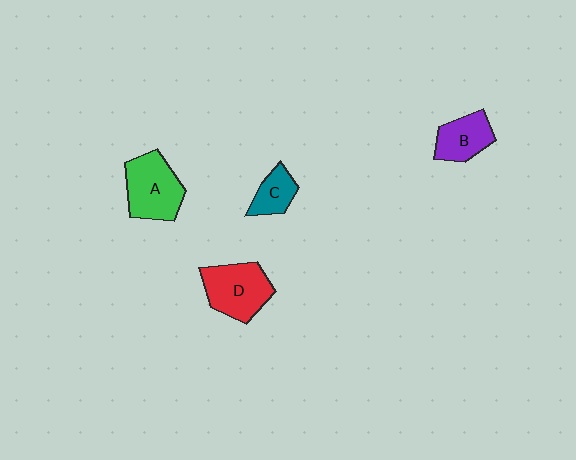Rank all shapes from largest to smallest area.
From largest to smallest: A (green), D (red), B (purple), C (teal).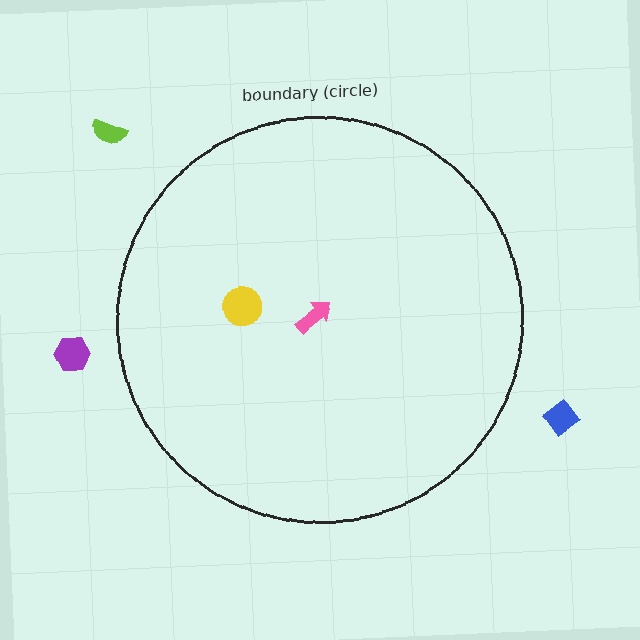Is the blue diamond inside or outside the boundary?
Outside.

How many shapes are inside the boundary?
2 inside, 3 outside.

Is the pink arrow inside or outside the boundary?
Inside.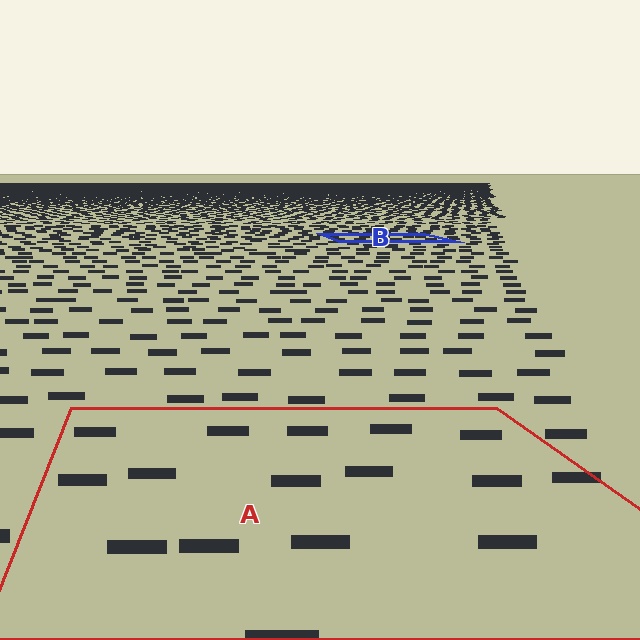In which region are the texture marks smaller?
The texture marks are smaller in region B, because it is farther away.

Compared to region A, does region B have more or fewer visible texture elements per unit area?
Region B has more texture elements per unit area — they are packed more densely because it is farther away.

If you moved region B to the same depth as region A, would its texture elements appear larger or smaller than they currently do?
They would appear larger. At a closer depth, the same texture elements are projected at a bigger on-screen size.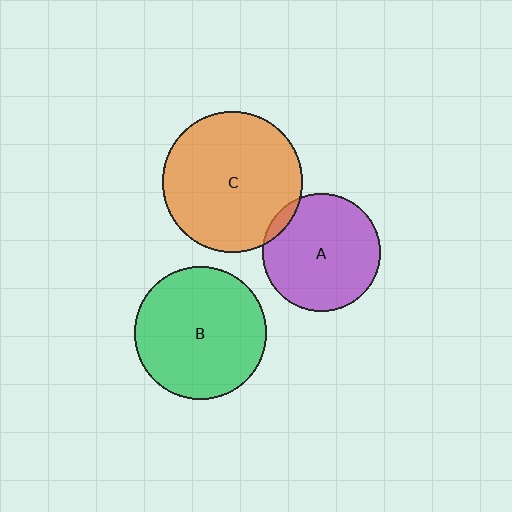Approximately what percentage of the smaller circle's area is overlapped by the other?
Approximately 5%.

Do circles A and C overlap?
Yes.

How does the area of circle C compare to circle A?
Approximately 1.4 times.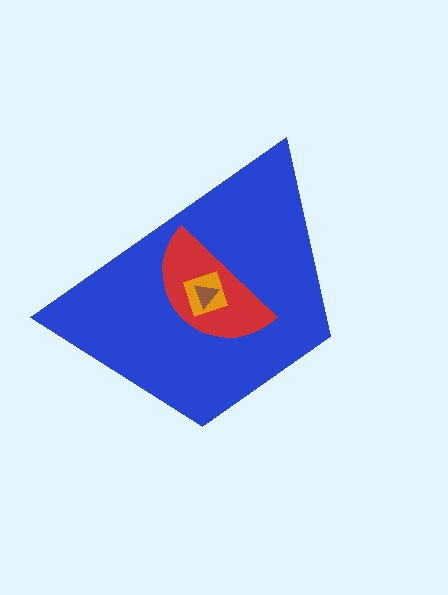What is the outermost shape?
The blue trapezoid.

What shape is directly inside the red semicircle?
The orange diamond.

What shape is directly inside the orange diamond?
The brown triangle.